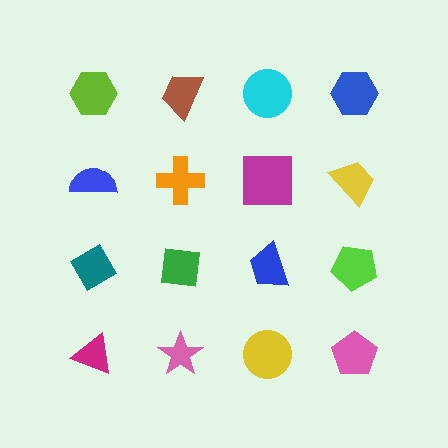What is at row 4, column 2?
A pink star.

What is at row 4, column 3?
A yellow circle.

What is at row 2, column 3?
A magenta square.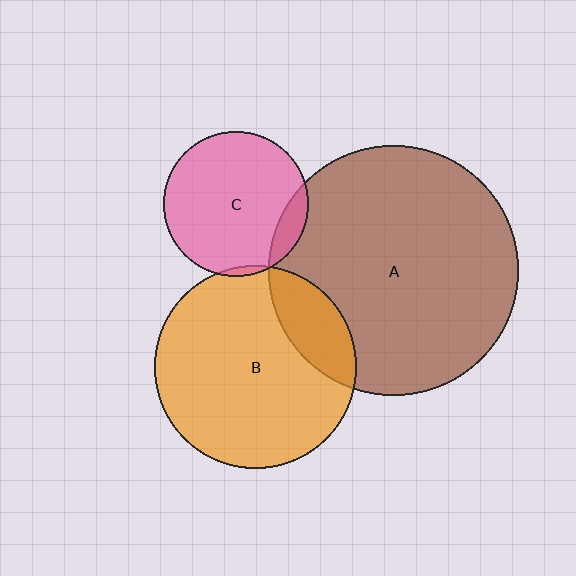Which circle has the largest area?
Circle A (brown).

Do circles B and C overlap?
Yes.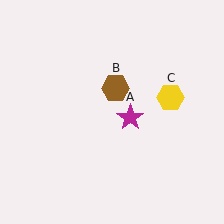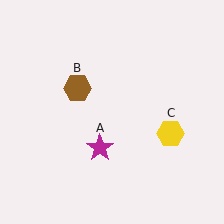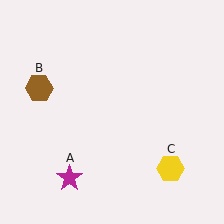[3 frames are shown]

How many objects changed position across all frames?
3 objects changed position: magenta star (object A), brown hexagon (object B), yellow hexagon (object C).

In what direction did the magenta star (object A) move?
The magenta star (object A) moved down and to the left.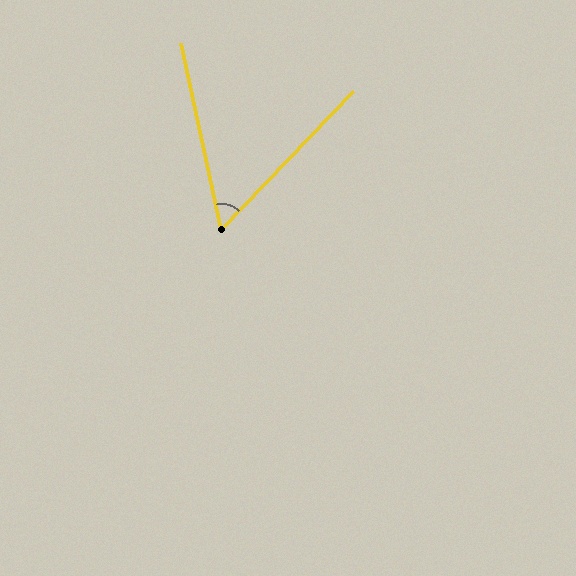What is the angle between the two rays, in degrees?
Approximately 56 degrees.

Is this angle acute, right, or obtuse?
It is acute.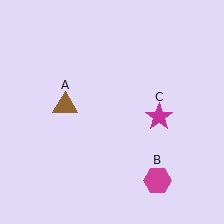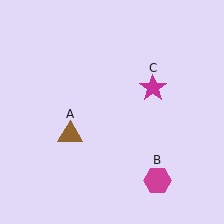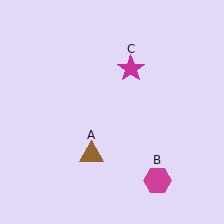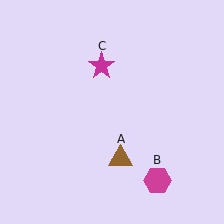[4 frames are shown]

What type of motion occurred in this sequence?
The brown triangle (object A), magenta star (object C) rotated counterclockwise around the center of the scene.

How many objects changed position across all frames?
2 objects changed position: brown triangle (object A), magenta star (object C).